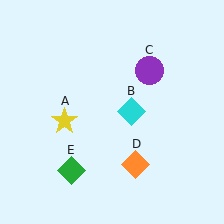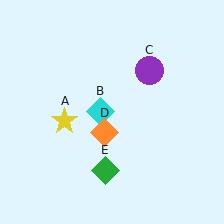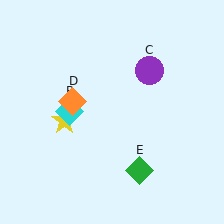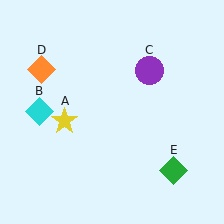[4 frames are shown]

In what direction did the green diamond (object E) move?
The green diamond (object E) moved right.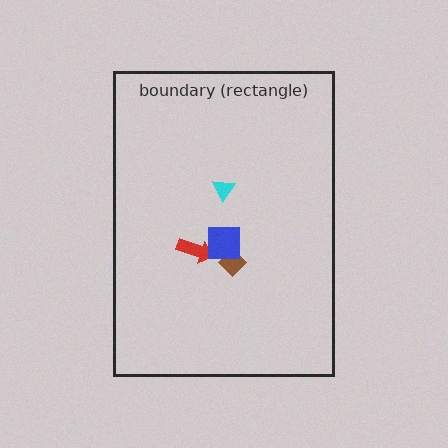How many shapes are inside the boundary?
4 inside, 0 outside.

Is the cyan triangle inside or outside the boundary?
Inside.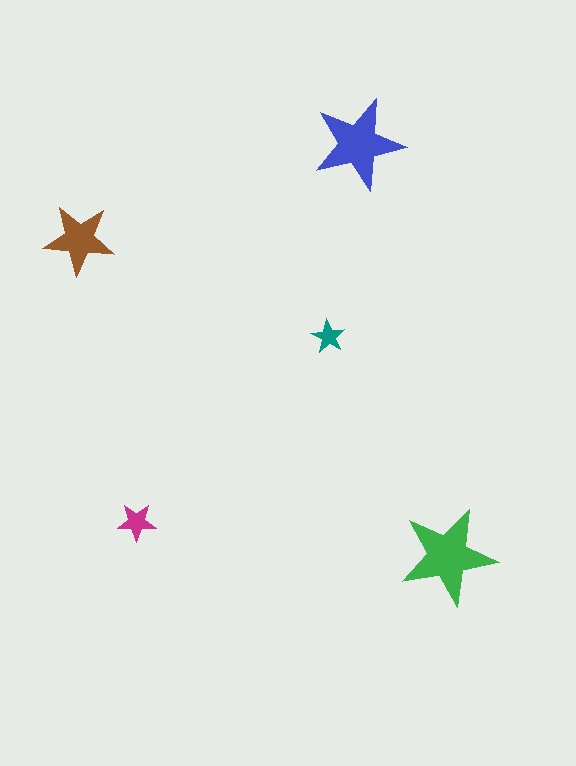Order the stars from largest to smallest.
the green one, the blue one, the brown one, the magenta one, the teal one.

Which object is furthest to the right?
The green star is rightmost.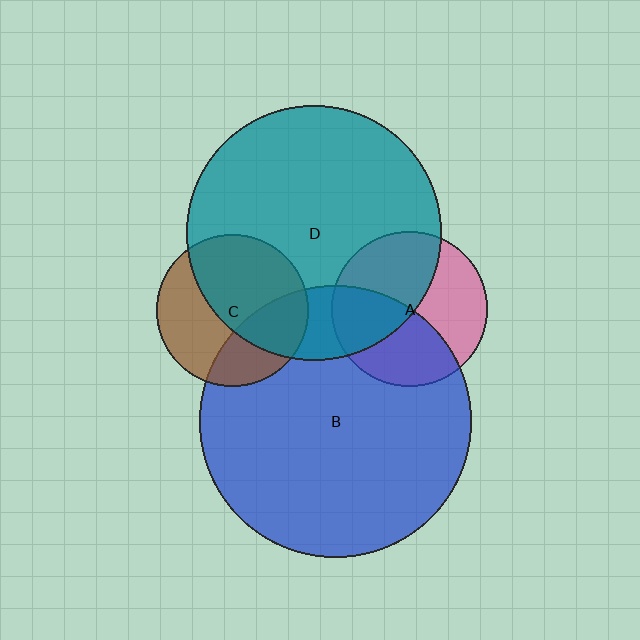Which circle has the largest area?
Circle B (blue).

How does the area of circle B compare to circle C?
Approximately 3.2 times.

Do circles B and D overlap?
Yes.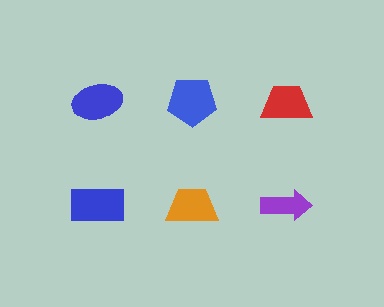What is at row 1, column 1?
A blue ellipse.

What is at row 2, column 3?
A purple arrow.